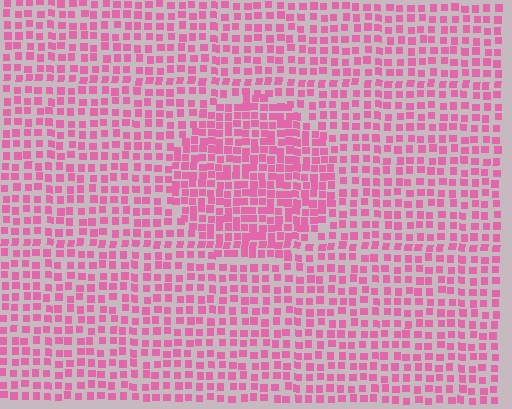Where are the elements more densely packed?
The elements are more densely packed inside the circle boundary.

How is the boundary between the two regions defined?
The boundary is defined by a change in element density (approximately 1.6x ratio). All elements are the same color, size, and shape.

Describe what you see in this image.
The image contains small pink elements arranged at two different densities. A circle-shaped region is visible where the elements are more densely packed than the surrounding area.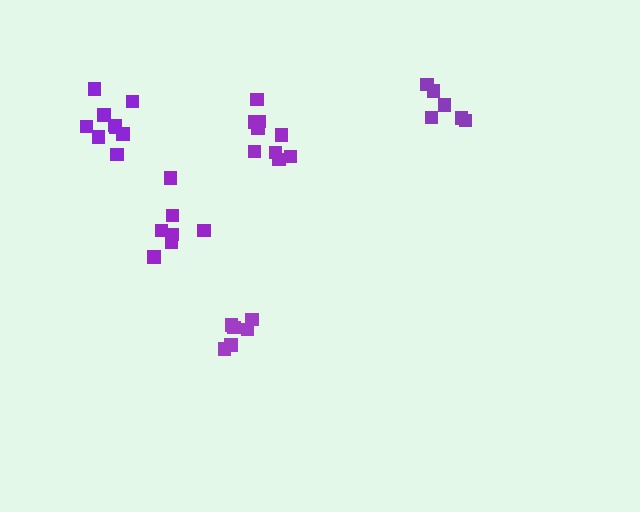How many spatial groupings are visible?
There are 5 spatial groupings.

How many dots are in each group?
Group 1: 7 dots, Group 2: 6 dots, Group 3: 9 dots, Group 4: 9 dots, Group 5: 6 dots (37 total).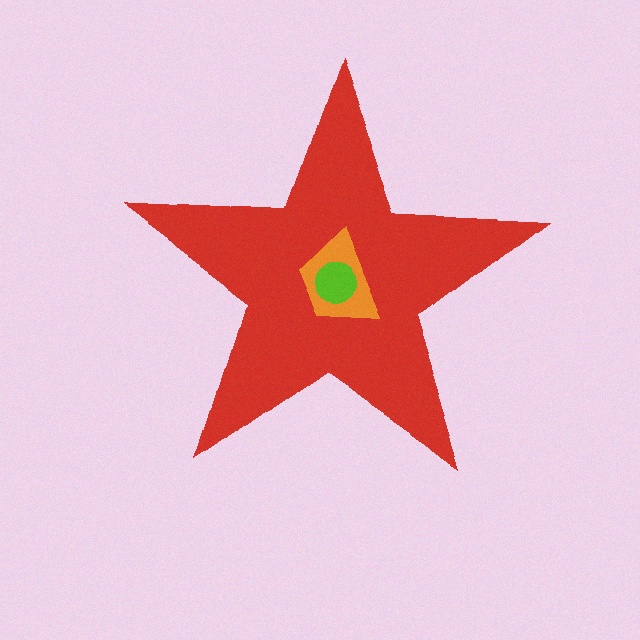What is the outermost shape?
The red star.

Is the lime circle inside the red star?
Yes.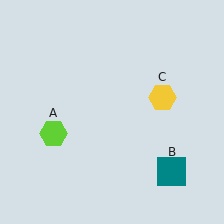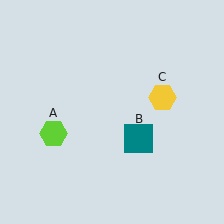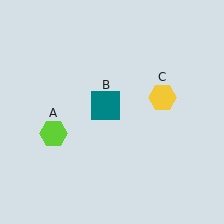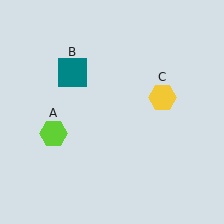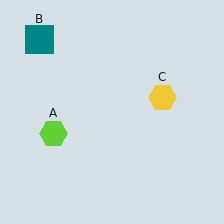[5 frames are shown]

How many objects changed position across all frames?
1 object changed position: teal square (object B).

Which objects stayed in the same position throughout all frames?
Lime hexagon (object A) and yellow hexagon (object C) remained stationary.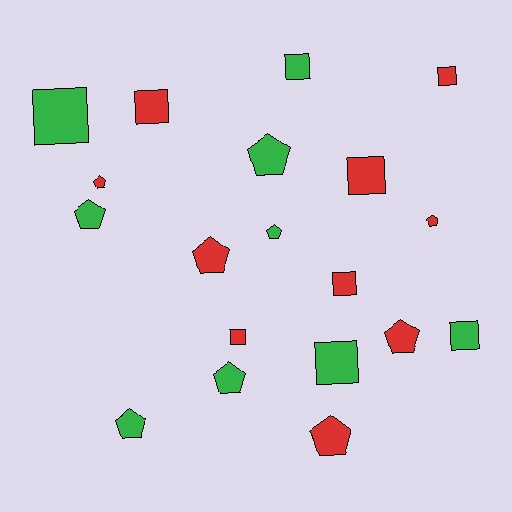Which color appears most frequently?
Red, with 10 objects.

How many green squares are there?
There are 4 green squares.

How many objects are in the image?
There are 19 objects.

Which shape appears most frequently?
Pentagon, with 10 objects.